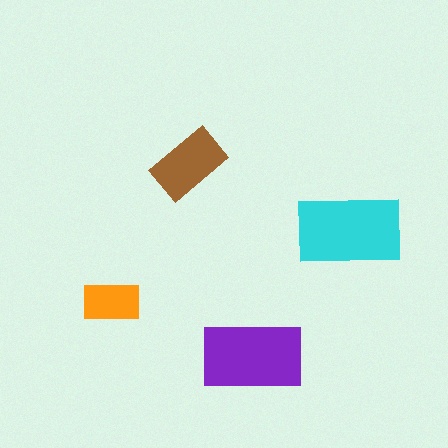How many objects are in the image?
There are 4 objects in the image.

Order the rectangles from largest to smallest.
the cyan one, the purple one, the brown one, the orange one.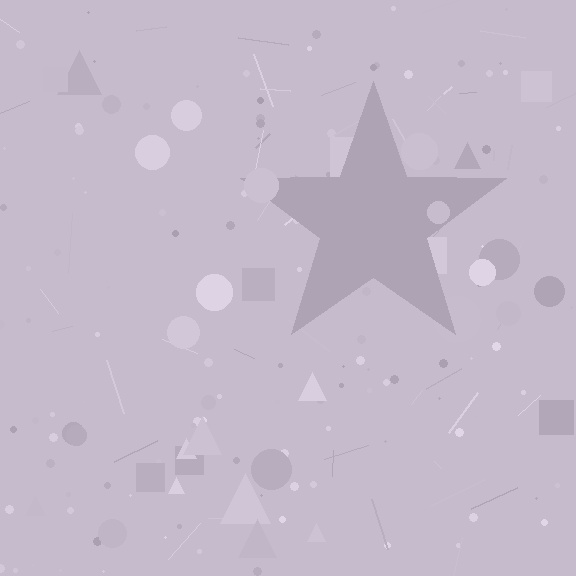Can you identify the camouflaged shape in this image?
The camouflaged shape is a star.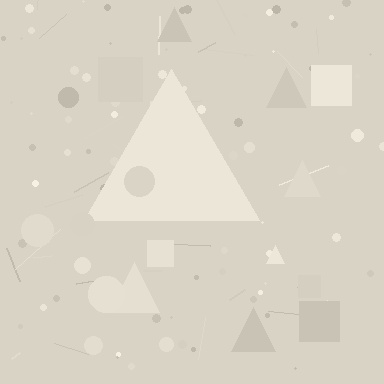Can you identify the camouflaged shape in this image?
The camouflaged shape is a triangle.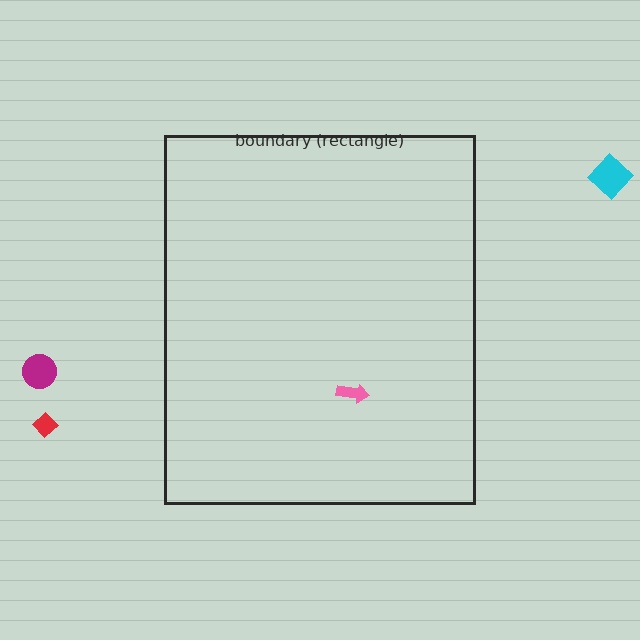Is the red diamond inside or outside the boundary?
Outside.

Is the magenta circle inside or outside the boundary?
Outside.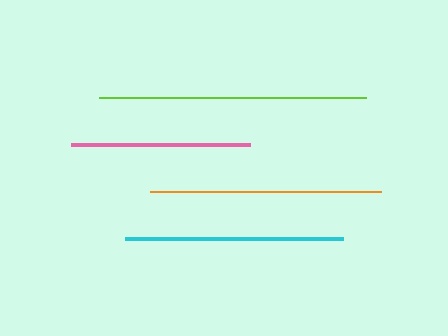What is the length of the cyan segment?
The cyan segment is approximately 218 pixels long.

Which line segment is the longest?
The lime line is the longest at approximately 268 pixels.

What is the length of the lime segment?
The lime segment is approximately 268 pixels long.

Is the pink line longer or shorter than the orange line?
The orange line is longer than the pink line.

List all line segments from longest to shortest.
From longest to shortest: lime, orange, cyan, pink.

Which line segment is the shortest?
The pink line is the shortest at approximately 178 pixels.